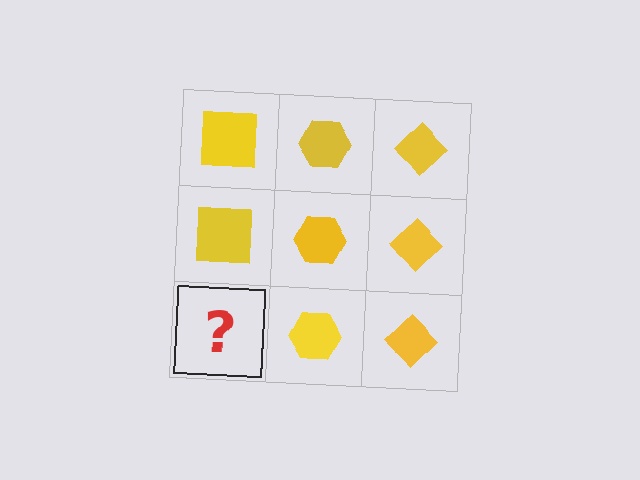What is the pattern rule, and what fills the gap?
The rule is that each column has a consistent shape. The gap should be filled with a yellow square.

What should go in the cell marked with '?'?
The missing cell should contain a yellow square.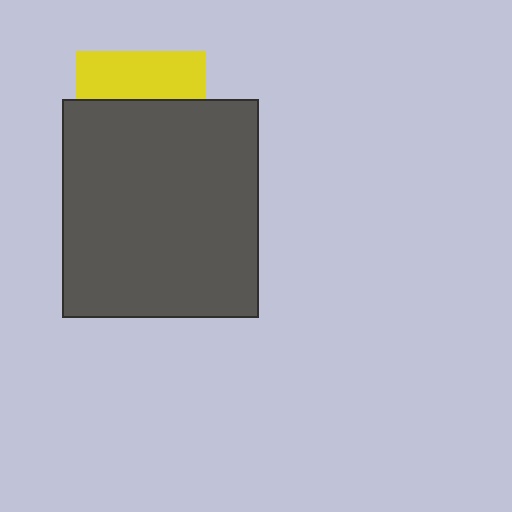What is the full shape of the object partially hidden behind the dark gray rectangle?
The partially hidden object is a yellow square.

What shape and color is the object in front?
The object in front is a dark gray rectangle.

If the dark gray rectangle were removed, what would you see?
You would see the complete yellow square.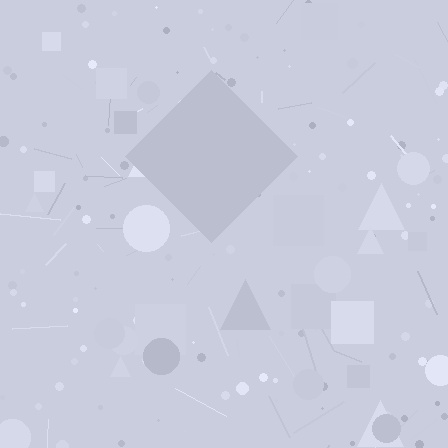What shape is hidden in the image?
A diamond is hidden in the image.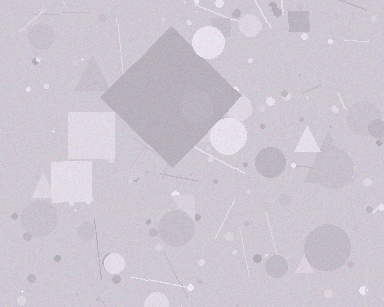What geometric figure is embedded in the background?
A diamond is embedded in the background.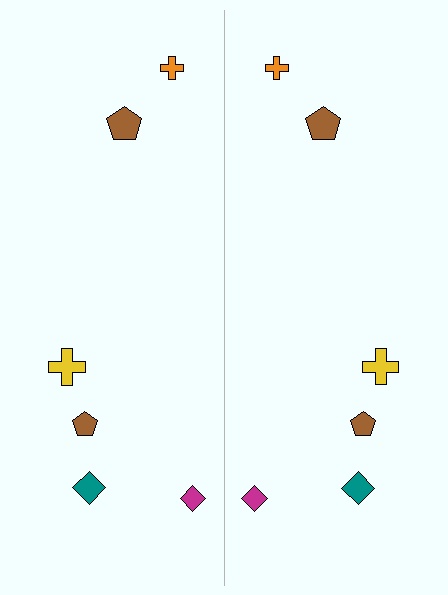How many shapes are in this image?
There are 12 shapes in this image.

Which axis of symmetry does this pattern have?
The pattern has a vertical axis of symmetry running through the center of the image.